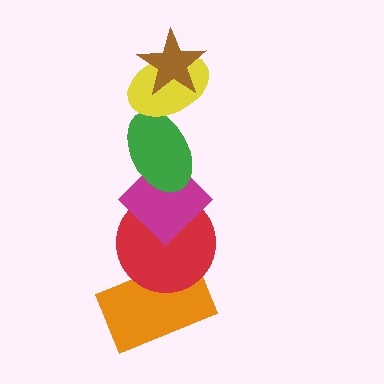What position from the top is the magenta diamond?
The magenta diamond is 4th from the top.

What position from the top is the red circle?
The red circle is 5th from the top.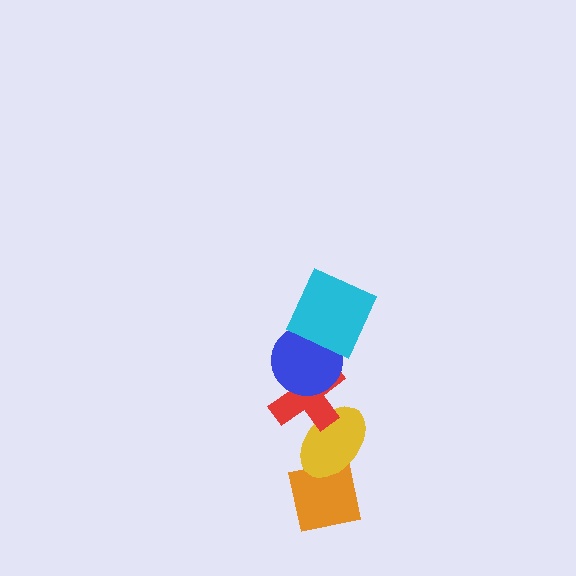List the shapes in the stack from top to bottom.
From top to bottom: the cyan square, the blue circle, the red cross, the yellow ellipse, the orange square.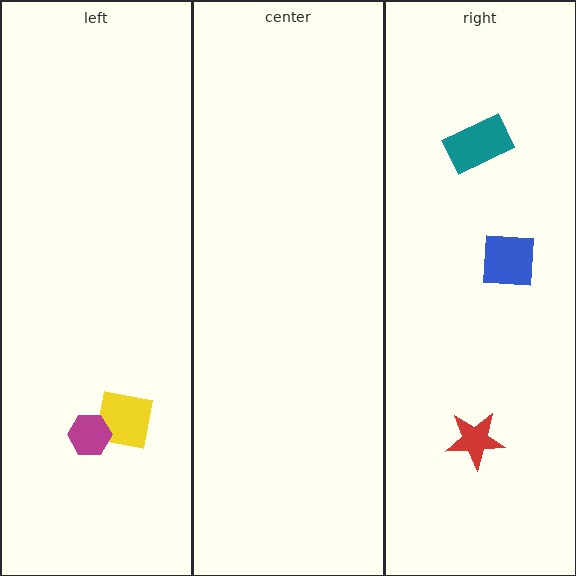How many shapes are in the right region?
3.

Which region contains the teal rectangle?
The right region.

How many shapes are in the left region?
2.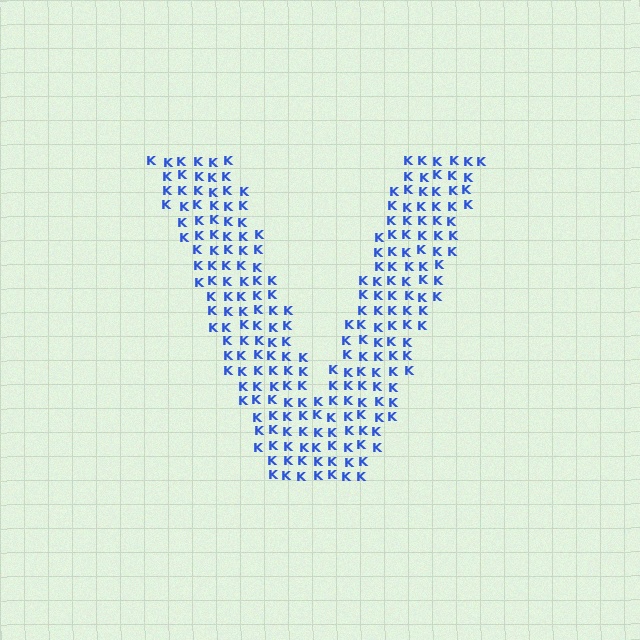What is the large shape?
The large shape is the letter V.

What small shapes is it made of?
It is made of small letter K's.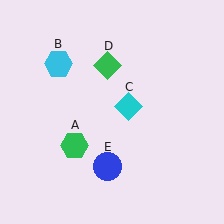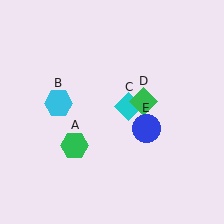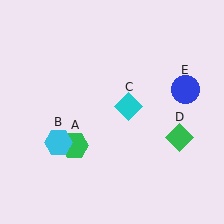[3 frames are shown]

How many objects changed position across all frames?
3 objects changed position: cyan hexagon (object B), green diamond (object D), blue circle (object E).